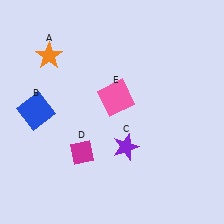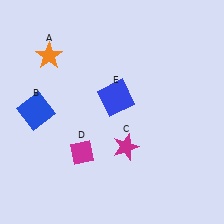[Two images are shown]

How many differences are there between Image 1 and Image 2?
There are 2 differences between the two images.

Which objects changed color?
C changed from purple to magenta. E changed from pink to blue.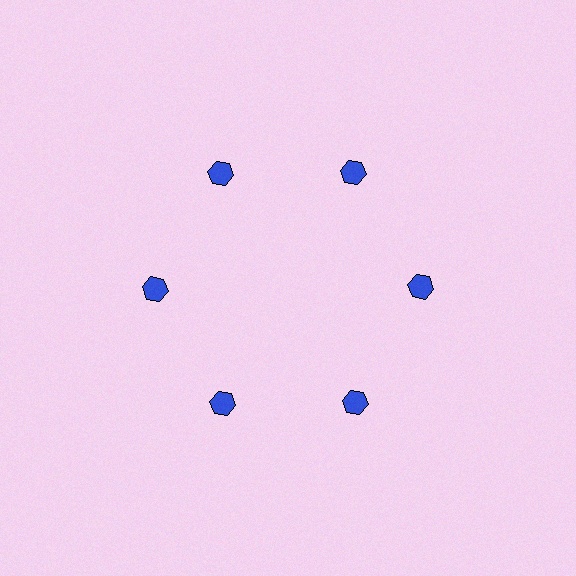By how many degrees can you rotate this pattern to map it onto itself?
The pattern maps onto itself every 60 degrees of rotation.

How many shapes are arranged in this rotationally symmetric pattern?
There are 6 shapes, arranged in 6 groups of 1.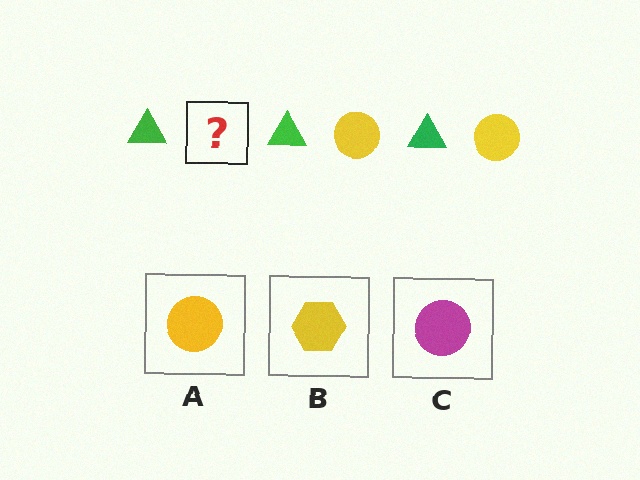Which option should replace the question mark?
Option A.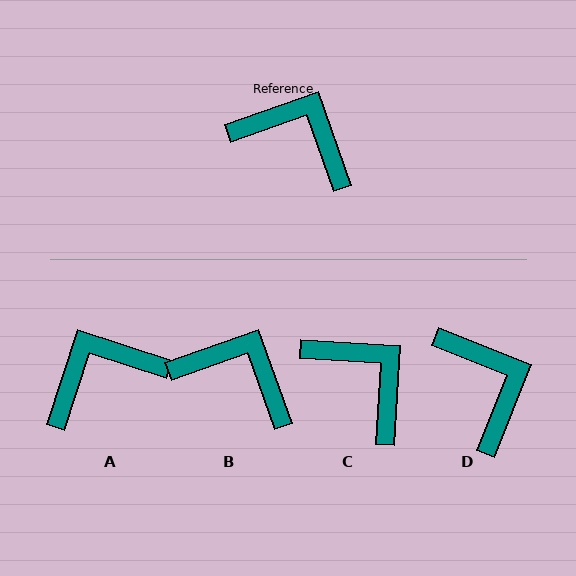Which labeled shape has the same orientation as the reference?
B.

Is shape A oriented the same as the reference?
No, it is off by about 53 degrees.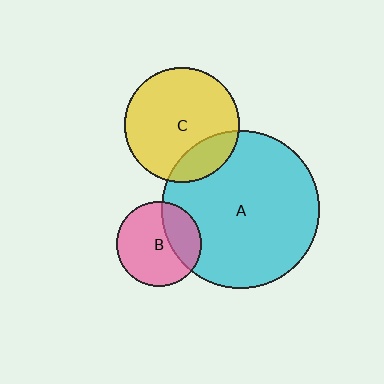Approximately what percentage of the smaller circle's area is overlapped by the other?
Approximately 20%.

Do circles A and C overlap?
Yes.